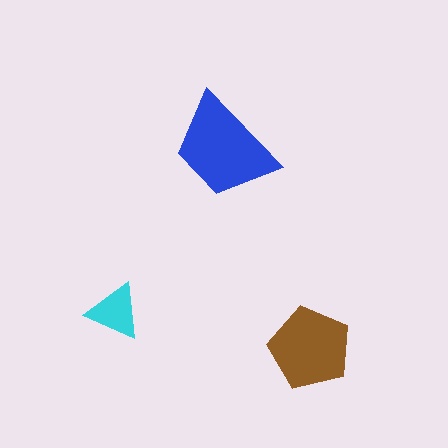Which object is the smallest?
The cyan triangle.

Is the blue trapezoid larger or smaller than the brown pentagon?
Larger.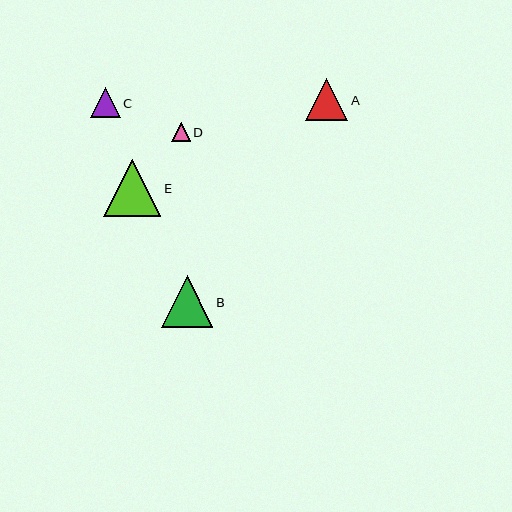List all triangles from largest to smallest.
From largest to smallest: E, B, A, C, D.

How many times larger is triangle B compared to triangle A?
Triangle B is approximately 1.2 times the size of triangle A.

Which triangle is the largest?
Triangle E is the largest with a size of approximately 57 pixels.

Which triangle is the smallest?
Triangle D is the smallest with a size of approximately 19 pixels.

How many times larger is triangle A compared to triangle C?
Triangle A is approximately 1.4 times the size of triangle C.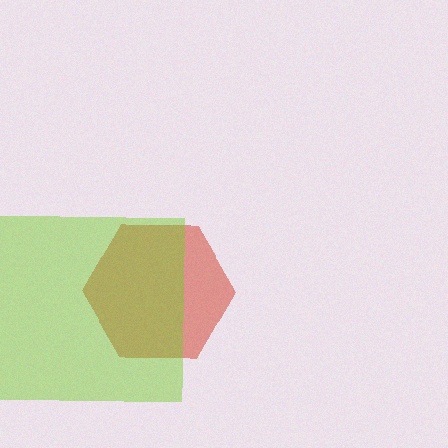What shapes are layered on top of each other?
The layered shapes are: a red hexagon, a lime square.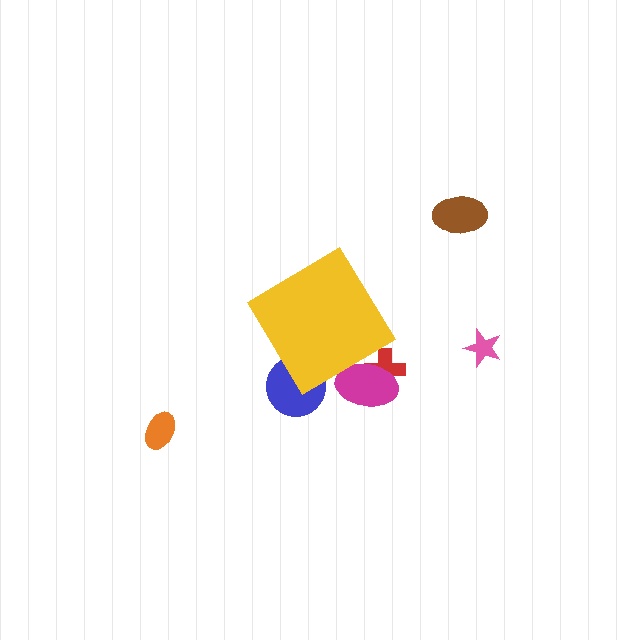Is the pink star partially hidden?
No, the pink star is fully visible.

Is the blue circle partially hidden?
Yes, the blue circle is partially hidden behind the yellow diamond.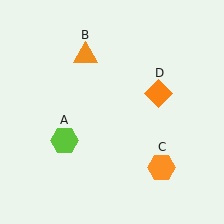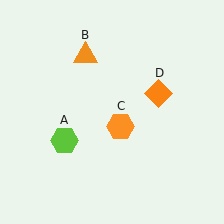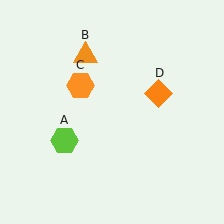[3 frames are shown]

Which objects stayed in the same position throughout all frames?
Lime hexagon (object A) and orange triangle (object B) and orange diamond (object D) remained stationary.